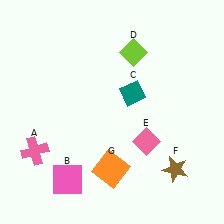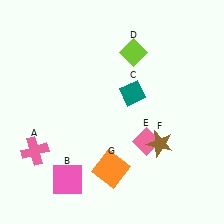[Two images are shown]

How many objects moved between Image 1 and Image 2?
1 object moved between the two images.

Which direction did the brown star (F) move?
The brown star (F) moved up.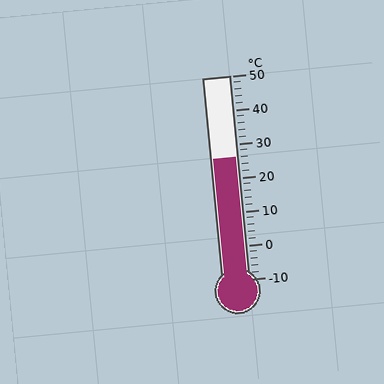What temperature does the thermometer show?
The thermometer shows approximately 26°C.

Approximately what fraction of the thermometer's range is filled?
The thermometer is filled to approximately 60% of its range.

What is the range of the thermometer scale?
The thermometer scale ranges from -10°C to 50°C.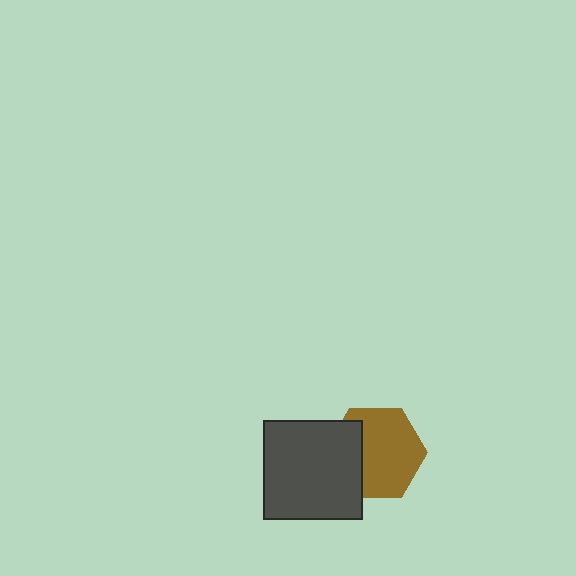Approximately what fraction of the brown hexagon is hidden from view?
Roughly 32% of the brown hexagon is hidden behind the dark gray square.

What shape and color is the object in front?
The object in front is a dark gray square.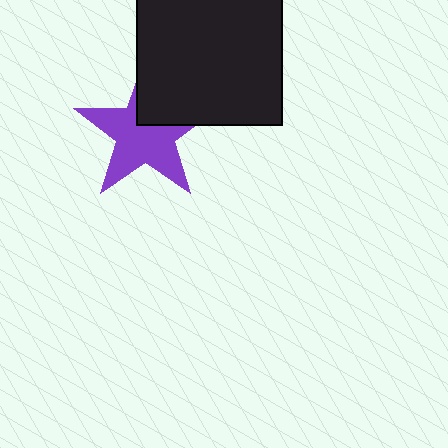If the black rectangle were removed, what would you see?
You would see the complete purple star.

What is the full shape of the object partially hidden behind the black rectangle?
The partially hidden object is a purple star.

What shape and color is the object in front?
The object in front is a black rectangle.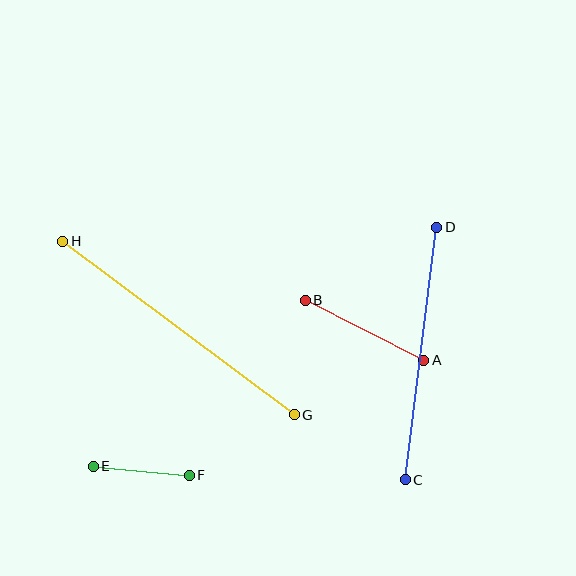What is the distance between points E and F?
The distance is approximately 97 pixels.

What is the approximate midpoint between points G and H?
The midpoint is at approximately (178, 328) pixels.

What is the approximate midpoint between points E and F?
The midpoint is at approximately (141, 471) pixels.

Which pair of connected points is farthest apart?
Points G and H are farthest apart.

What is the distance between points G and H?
The distance is approximately 289 pixels.